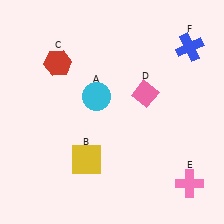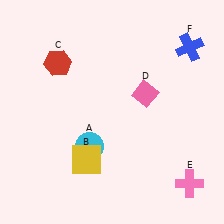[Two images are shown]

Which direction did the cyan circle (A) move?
The cyan circle (A) moved down.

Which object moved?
The cyan circle (A) moved down.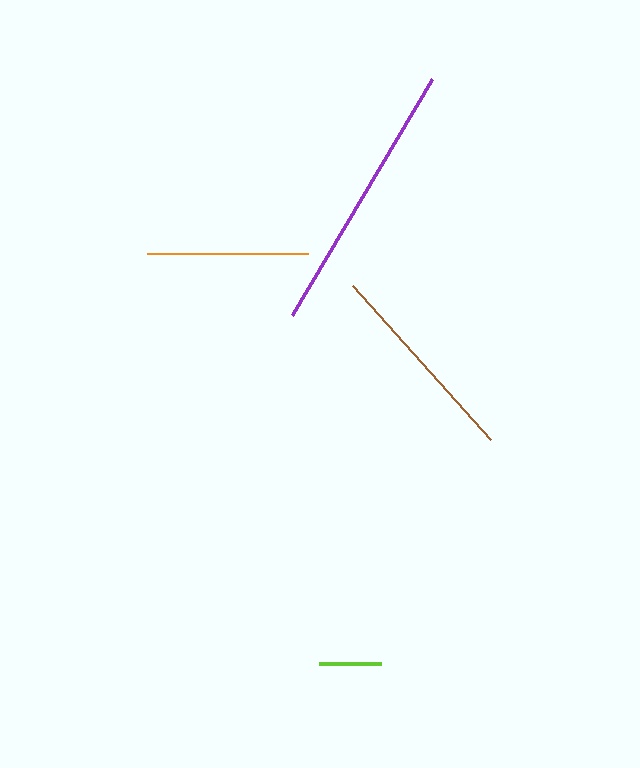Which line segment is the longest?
The purple line is the longest at approximately 275 pixels.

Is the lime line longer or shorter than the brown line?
The brown line is longer than the lime line.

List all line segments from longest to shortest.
From longest to shortest: purple, brown, orange, lime.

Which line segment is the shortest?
The lime line is the shortest at approximately 62 pixels.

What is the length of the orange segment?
The orange segment is approximately 161 pixels long.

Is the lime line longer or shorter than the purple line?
The purple line is longer than the lime line.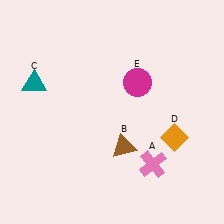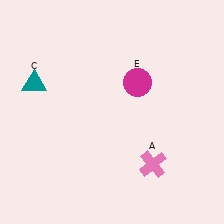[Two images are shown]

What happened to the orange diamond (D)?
The orange diamond (D) was removed in Image 2. It was in the bottom-right area of Image 1.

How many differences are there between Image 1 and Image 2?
There are 2 differences between the two images.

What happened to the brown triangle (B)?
The brown triangle (B) was removed in Image 2. It was in the bottom-right area of Image 1.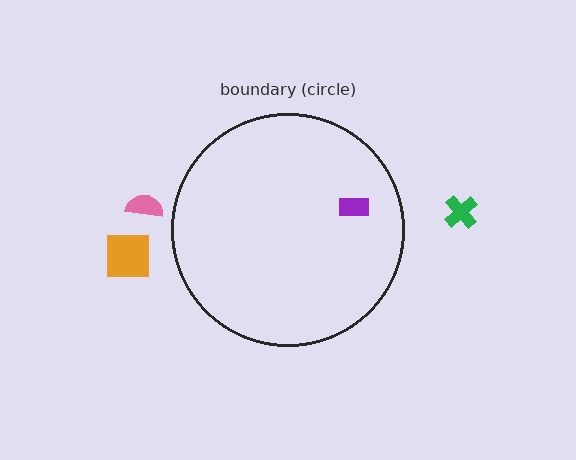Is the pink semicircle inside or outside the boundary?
Outside.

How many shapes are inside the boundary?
1 inside, 3 outside.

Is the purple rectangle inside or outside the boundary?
Inside.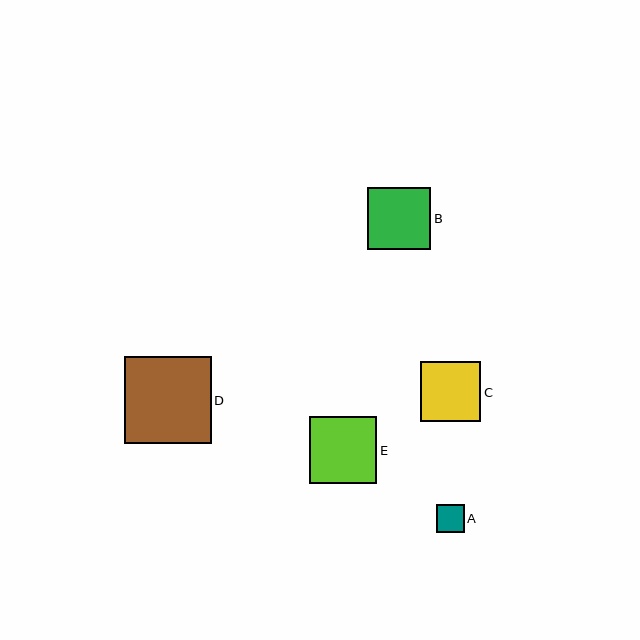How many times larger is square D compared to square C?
Square D is approximately 1.4 times the size of square C.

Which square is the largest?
Square D is the largest with a size of approximately 87 pixels.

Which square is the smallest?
Square A is the smallest with a size of approximately 28 pixels.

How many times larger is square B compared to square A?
Square B is approximately 2.2 times the size of square A.